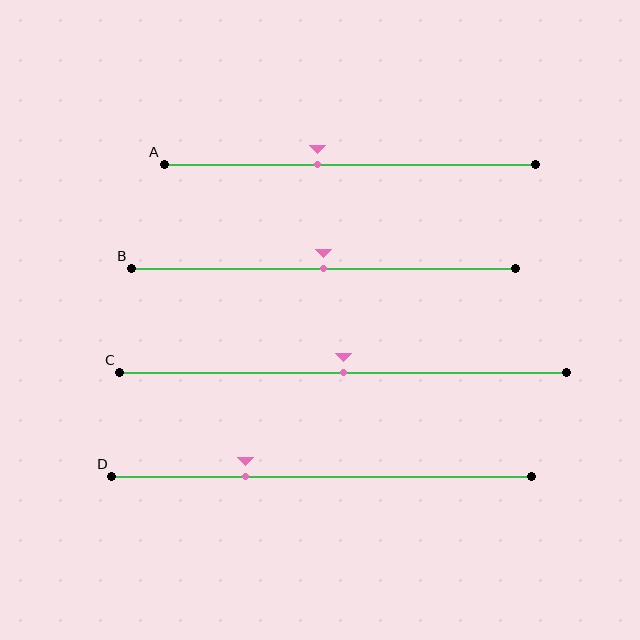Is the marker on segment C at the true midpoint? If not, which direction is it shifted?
Yes, the marker on segment C is at the true midpoint.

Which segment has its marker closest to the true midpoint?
Segment B has its marker closest to the true midpoint.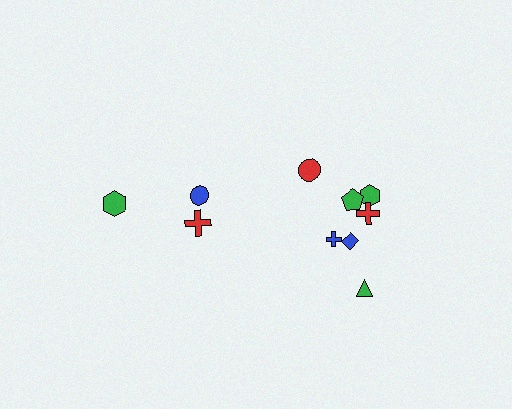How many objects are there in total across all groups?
There are 10 objects.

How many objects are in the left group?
There are 3 objects.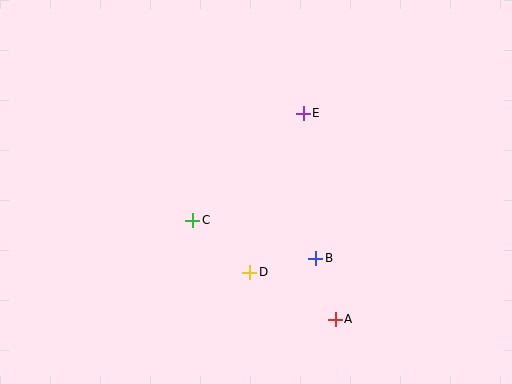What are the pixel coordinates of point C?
Point C is at (193, 220).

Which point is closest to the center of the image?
Point C at (193, 220) is closest to the center.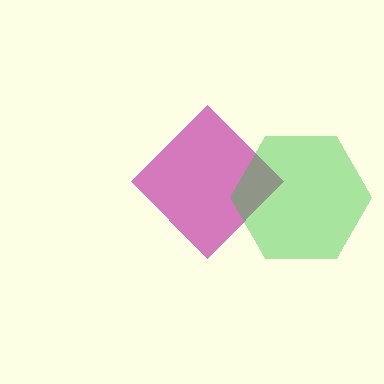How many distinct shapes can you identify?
There are 2 distinct shapes: a magenta diamond, a green hexagon.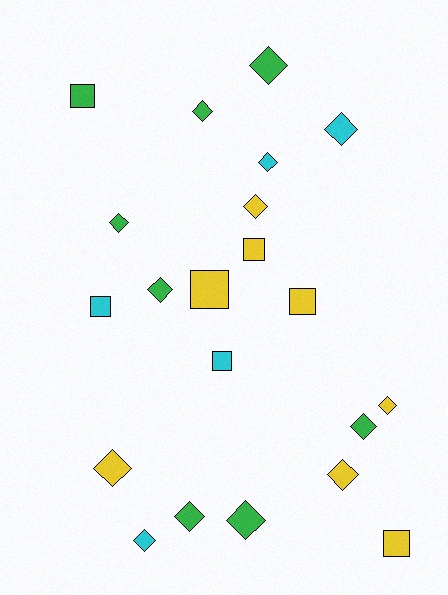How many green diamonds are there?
There are 7 green diamonds.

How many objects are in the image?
There are 21 objects.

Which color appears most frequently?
Green, with 8 objects.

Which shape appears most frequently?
Diamond, with 14 objects.